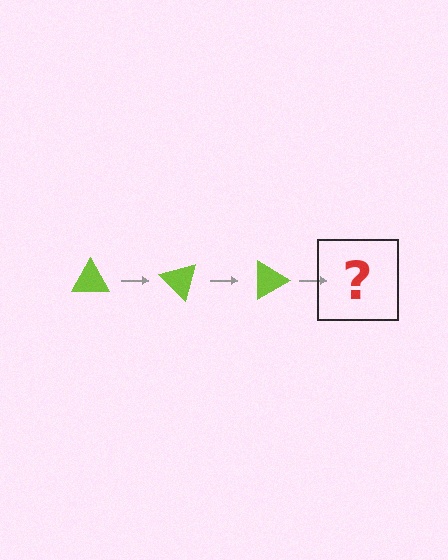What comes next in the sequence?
The next element should be a lime triangle rotated 135 degrees.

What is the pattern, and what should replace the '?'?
The pattern is that the triangle rotates 45 degrees each step. The '?' should be a lime triangle rotated 135 degrees.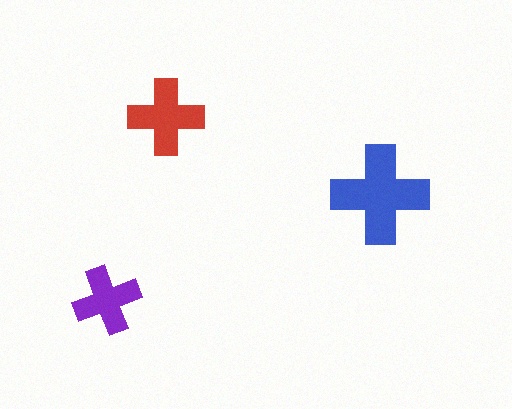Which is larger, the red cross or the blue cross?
The blue one.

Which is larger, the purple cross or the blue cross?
The blue one.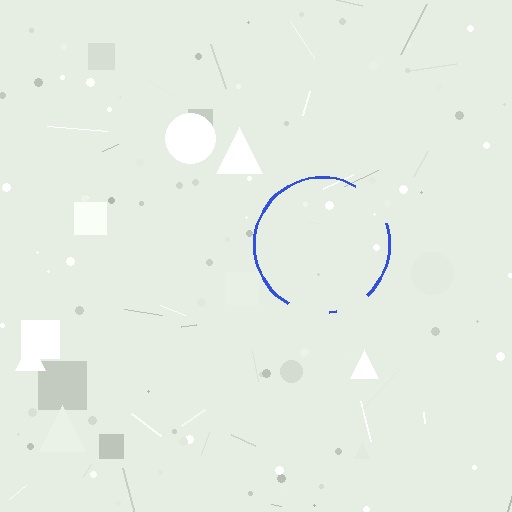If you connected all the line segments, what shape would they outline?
They would outline a circle.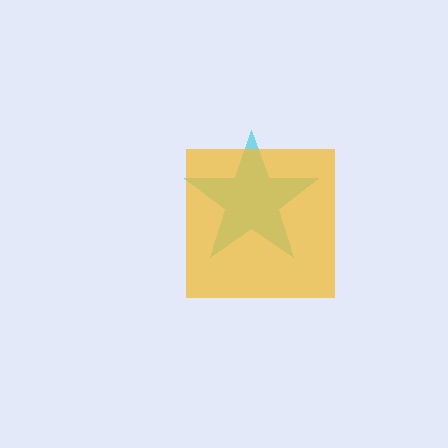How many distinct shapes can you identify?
There are 2 distinct shapes: a cyan star, a yellow square.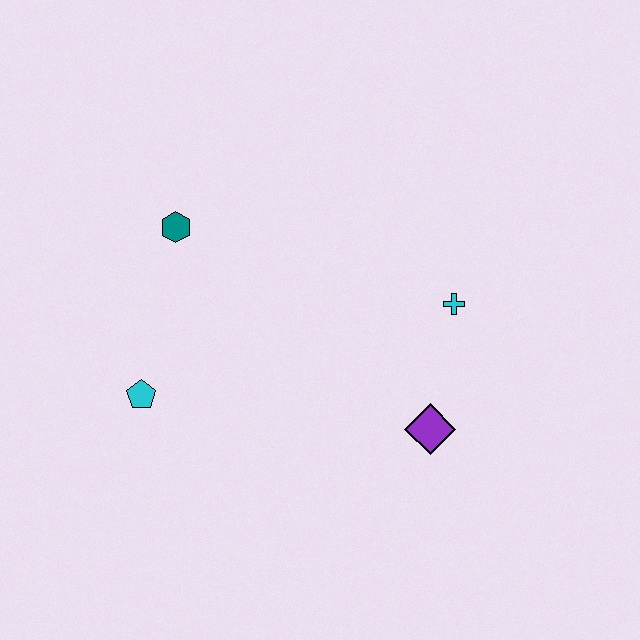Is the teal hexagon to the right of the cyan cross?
No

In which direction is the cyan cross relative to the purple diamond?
The cyan cross is above the purple diamond.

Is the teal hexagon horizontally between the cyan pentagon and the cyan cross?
Yes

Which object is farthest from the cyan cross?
The cyan pentagon is farthest from the cyan cross.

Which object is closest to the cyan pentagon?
The teal hexagon is closest to the cyan pentagon.